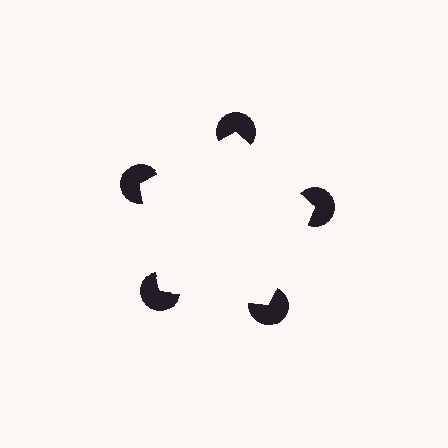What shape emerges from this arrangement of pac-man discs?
An illusory pentagon — its edges are inferred from the aligned wedge cuts in the pac-man discs, not physically drawn.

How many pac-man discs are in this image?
There are 5 — one at each vertex of the illusory pentagon.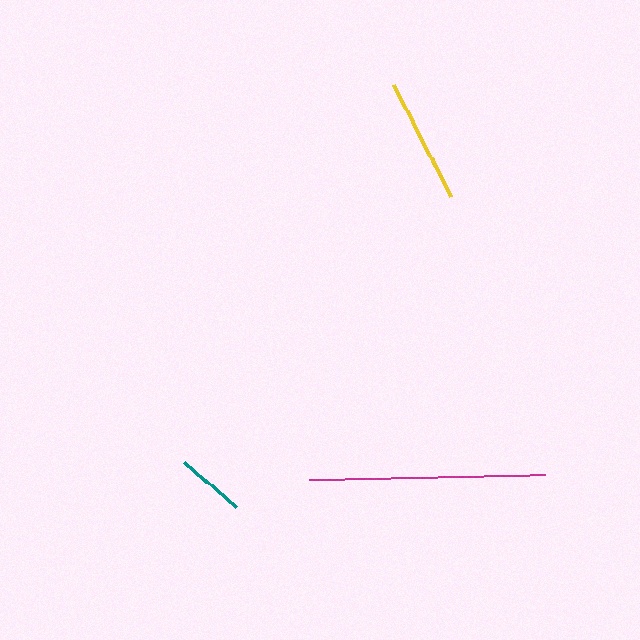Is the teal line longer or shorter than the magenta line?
The magenta line is longer than the teal line.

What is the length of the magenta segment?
The magenta segment is approximately 237 pixels long.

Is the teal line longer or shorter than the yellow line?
The yellow line is longer than the teal line.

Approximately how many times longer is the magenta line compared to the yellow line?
The magenta line is approximately 1.9 times the length of the yellow line.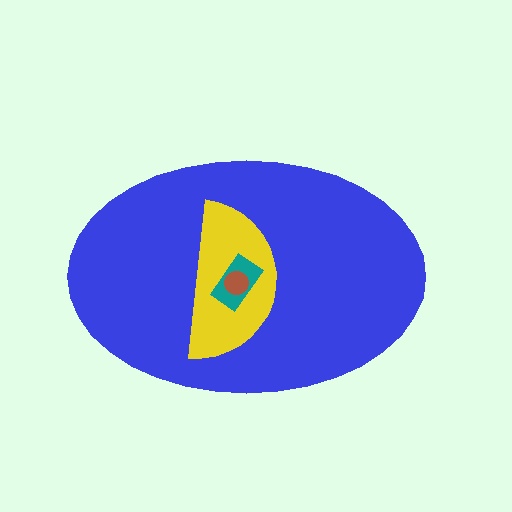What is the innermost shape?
The brown circle.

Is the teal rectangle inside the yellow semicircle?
Yes.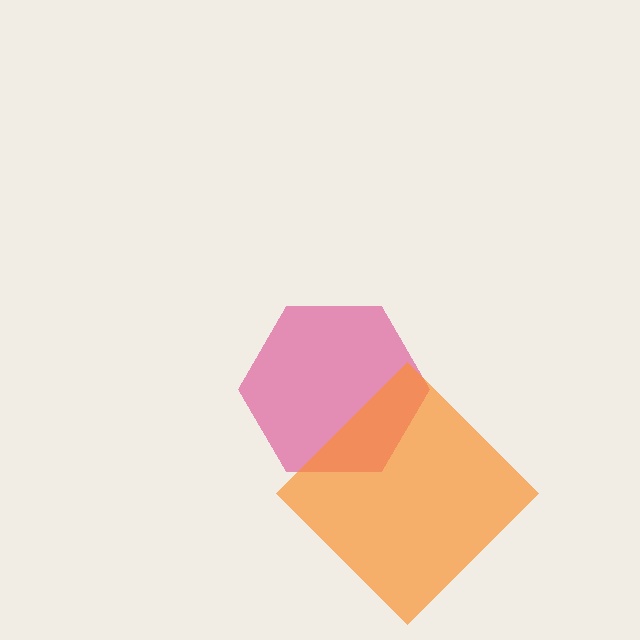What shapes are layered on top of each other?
The layered shapes are: a pink hexagon, an orange diamond.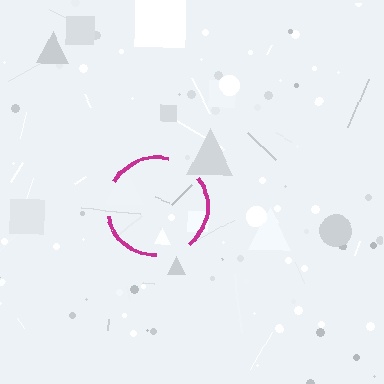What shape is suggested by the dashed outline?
The dashed outline suggests a circle.